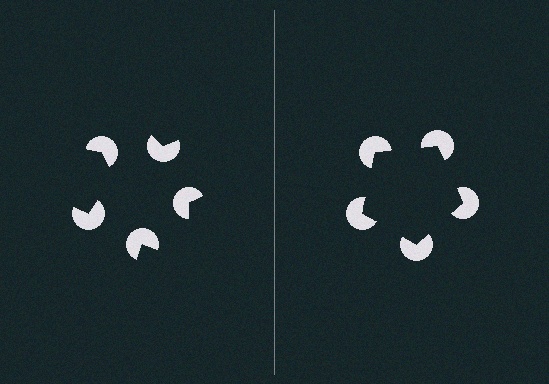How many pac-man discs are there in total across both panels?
10 — 5 on each side.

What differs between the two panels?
The pac-man discs are positioned identically on both sides; only the wedge orientations differ. On the right they align to a pentagon; on the left they are misaligned.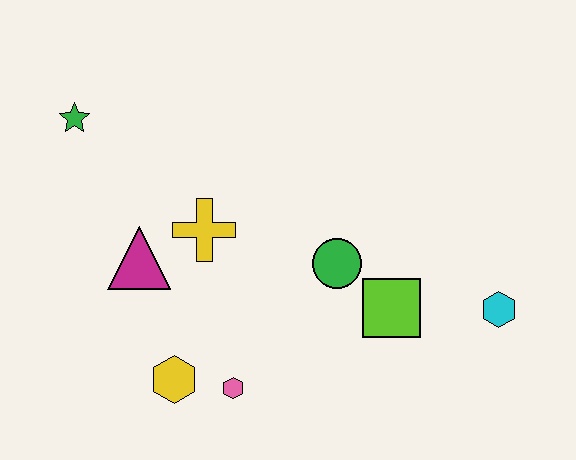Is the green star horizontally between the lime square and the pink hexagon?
No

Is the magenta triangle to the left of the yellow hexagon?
Yes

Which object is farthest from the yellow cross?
The cyan hexagon is farthest from the yellow cross.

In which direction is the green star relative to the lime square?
The green star is to the left of the lime square.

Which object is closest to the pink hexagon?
The yellow hexagon is closest to the pink hexagon.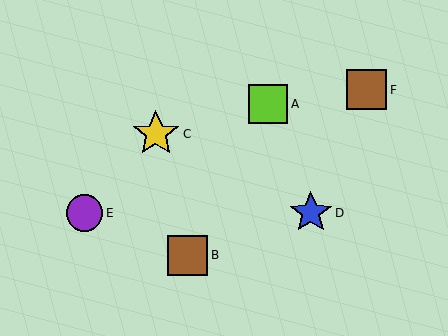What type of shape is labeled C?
Shape C is a yellow star.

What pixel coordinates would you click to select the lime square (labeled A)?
Click at (268, 104) to select the lime square A.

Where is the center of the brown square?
The center of the brown square is at (187, 255).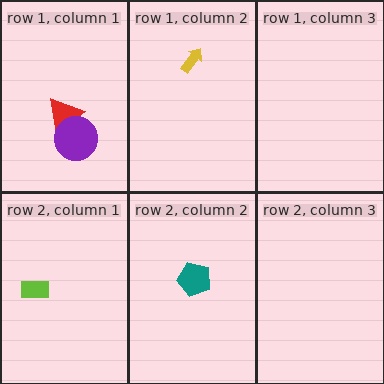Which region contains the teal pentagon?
The row 2, column 2 region.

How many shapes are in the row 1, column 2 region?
1.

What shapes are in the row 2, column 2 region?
The teal pentagon.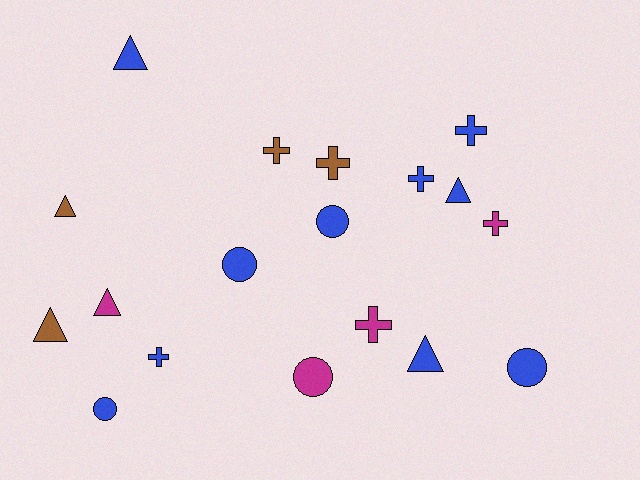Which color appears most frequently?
Blue, with 10 objects.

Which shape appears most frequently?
Cross, with 7 objects.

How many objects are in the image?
There are 18 objects.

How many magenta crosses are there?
There are 2 magenta crosses.